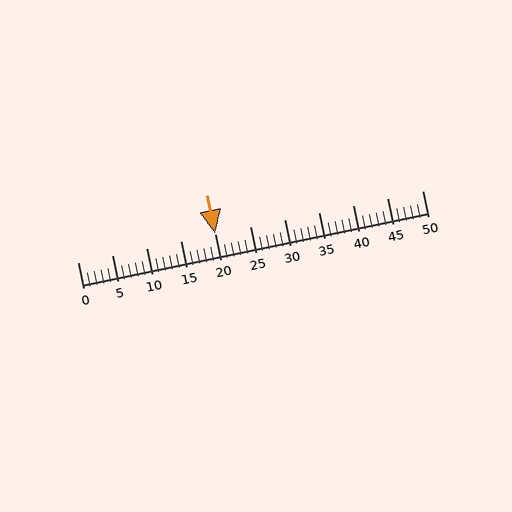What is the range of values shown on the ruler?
The ruler shows values from 0 to 50.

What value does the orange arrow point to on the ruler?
The orange arrow points to approximately 20.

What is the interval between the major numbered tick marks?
The major tick marks are spaced 5 units apart.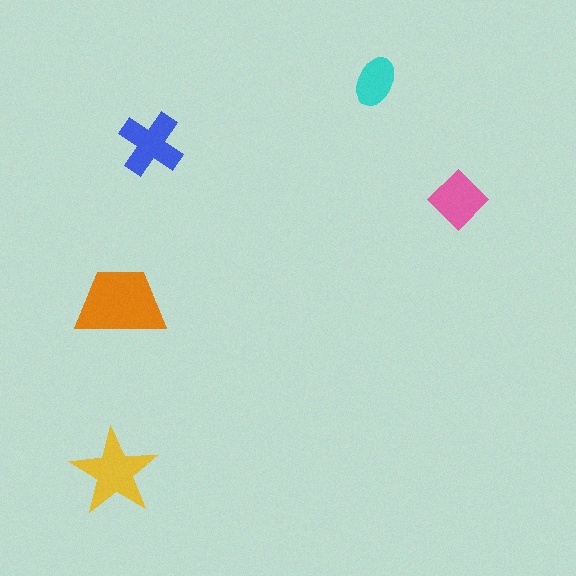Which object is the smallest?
The cyan ellipse.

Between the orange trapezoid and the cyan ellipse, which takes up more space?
The orange trapezoid.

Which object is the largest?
The orange trapezoid.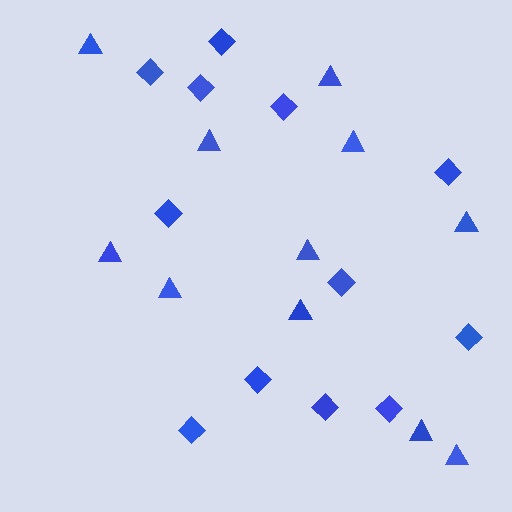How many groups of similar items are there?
There are 2 groups: one group of diamonds (12) and one group of triangles (11).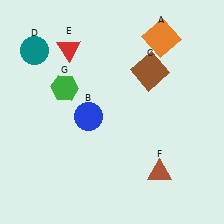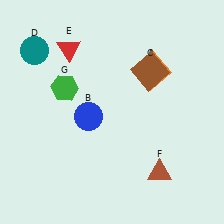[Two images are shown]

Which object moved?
The orange square (A) moved down.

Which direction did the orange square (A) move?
The orange square (A) moved down.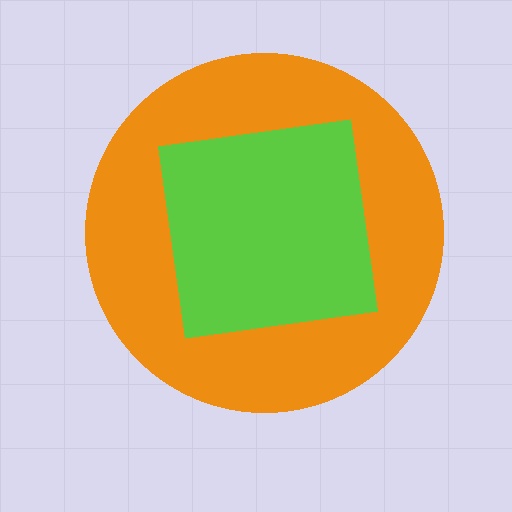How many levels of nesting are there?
2.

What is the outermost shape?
The orange circle.